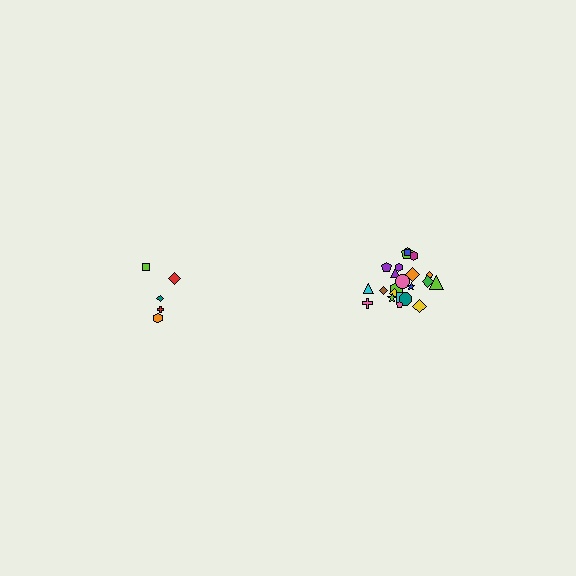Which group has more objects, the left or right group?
The right group.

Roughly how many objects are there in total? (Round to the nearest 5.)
Roughly 25 objects in total.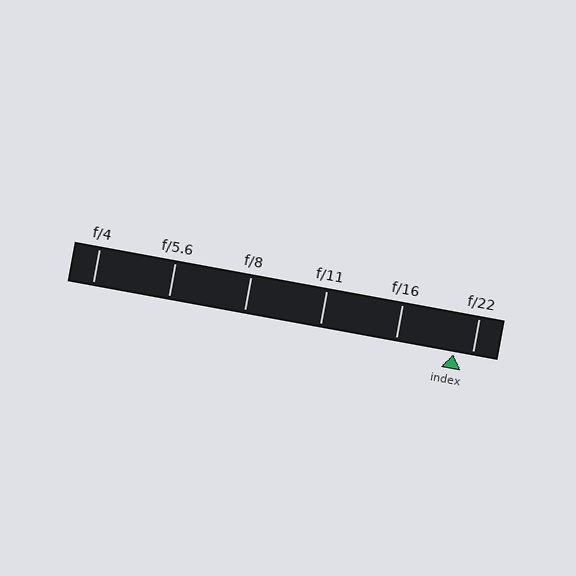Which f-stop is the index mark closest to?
The index mark is closest to f/22.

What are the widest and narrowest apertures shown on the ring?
The widest aperture shown is f/4 and the narrowest is f/22.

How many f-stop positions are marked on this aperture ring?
There are 6 f-stop positions marked.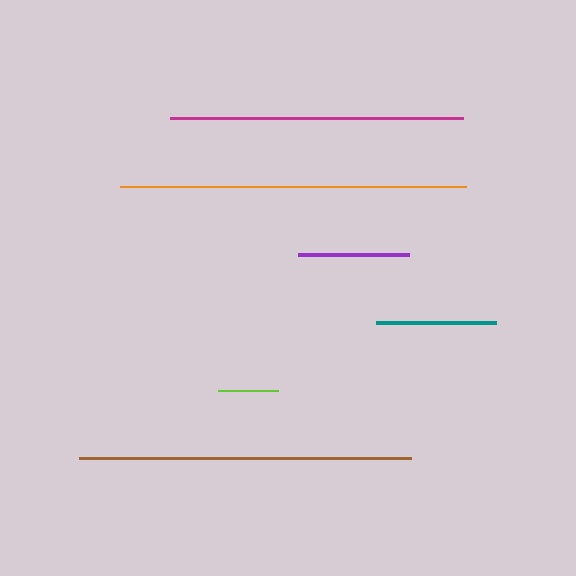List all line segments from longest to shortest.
From longest to shortest: orange, brown, magenta, teal, purple, lime.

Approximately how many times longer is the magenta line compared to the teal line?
The magenta line is approximately 2.5 times the length of the teal line.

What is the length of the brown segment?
The brown segment is approximately 332 pixels long.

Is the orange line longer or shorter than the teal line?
The orange line is longer than the teal line.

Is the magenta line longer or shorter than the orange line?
The orange line is longer than the magenta line.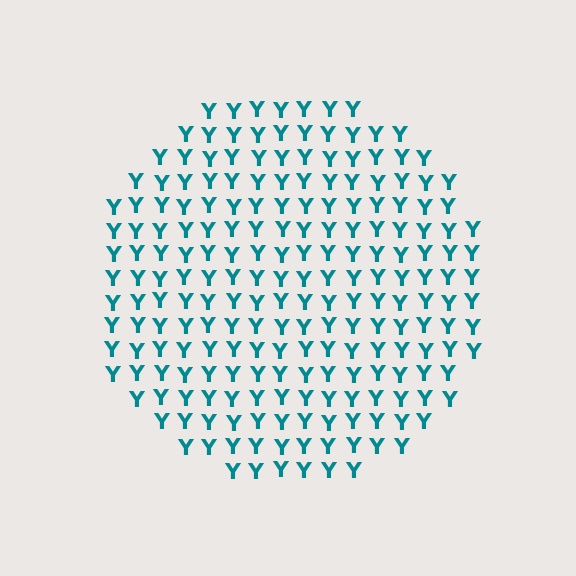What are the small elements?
The small elements are letter Y's.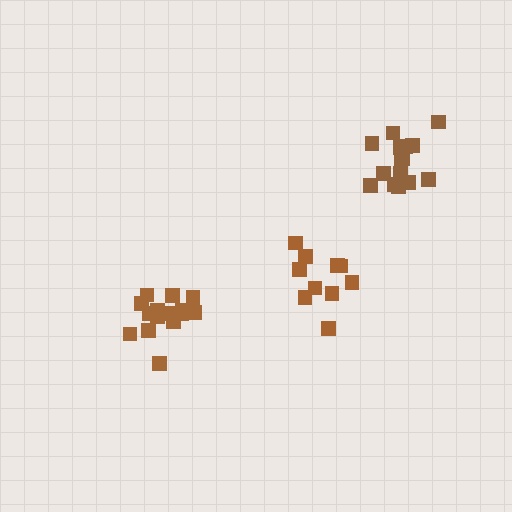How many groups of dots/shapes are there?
There are 3 groups.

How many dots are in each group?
Group 1: 16 dots, Group 2: 10 dots, Group 3: 16 dots (42 total).